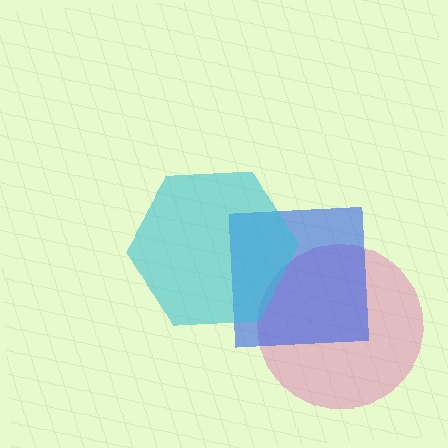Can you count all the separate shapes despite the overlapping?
Yes, there are 3 separate shapes.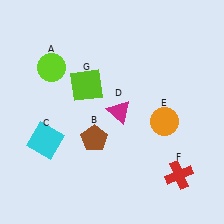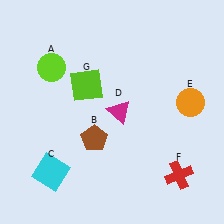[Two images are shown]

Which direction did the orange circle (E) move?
The orange circle (E) moved right.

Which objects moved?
The objects that moved are: the cyan square (C), the orange circle (E).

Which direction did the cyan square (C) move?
The cyan square (C) moved down.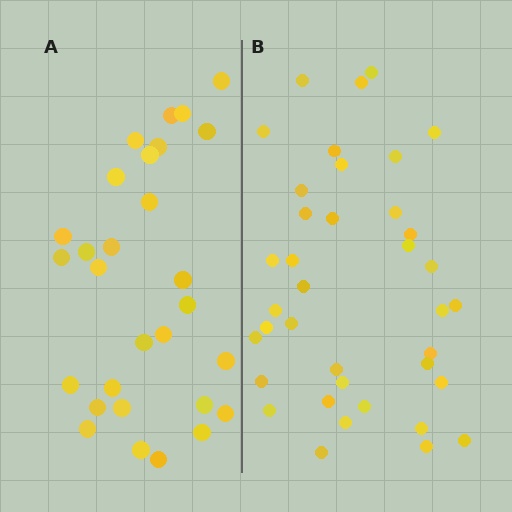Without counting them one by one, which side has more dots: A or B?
Region B (the right region) has more dots.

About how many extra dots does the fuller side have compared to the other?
Region B has roughly 8 or so more dots than region A.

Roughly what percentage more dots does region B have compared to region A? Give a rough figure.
About 30% more.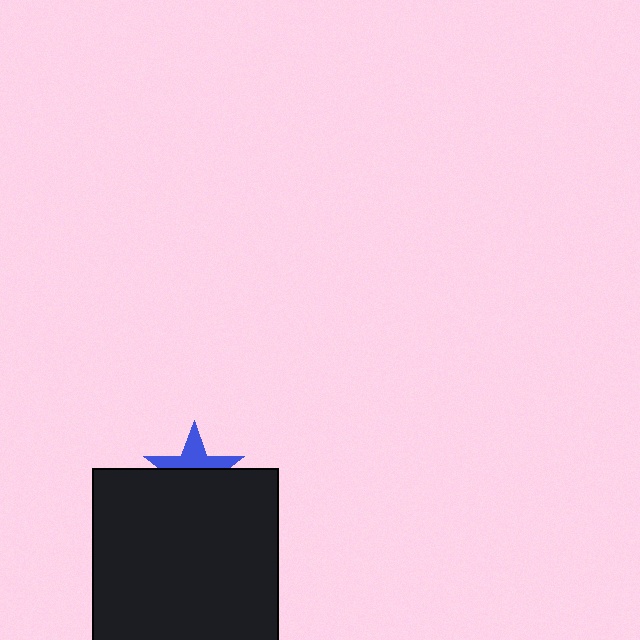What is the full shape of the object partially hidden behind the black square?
The partially hidden object is a blue star.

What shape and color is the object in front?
The object in front is a black square.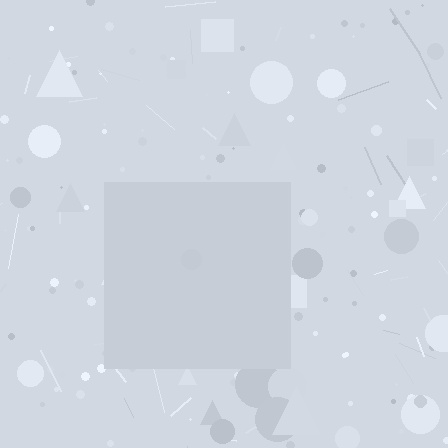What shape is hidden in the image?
A square is hidden in the image.